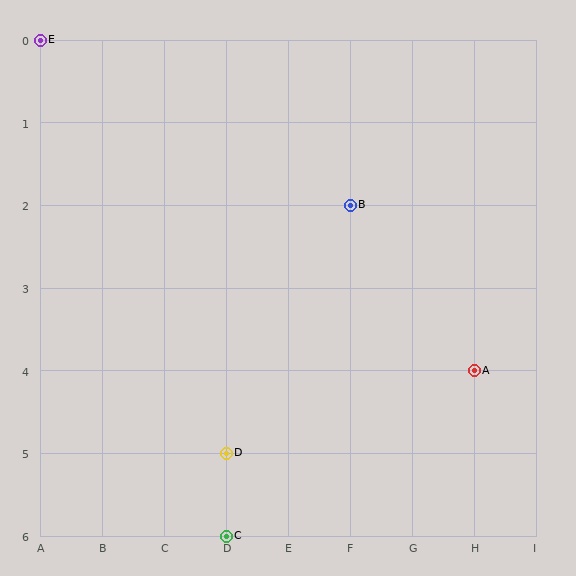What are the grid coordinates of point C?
Point C is at grid coordinates (D, 6).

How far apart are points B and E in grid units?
Points B and E are 5 columns and 2 rows apart (about 5.4 grid units diagonally).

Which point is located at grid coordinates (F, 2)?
Point B is at (F, 2).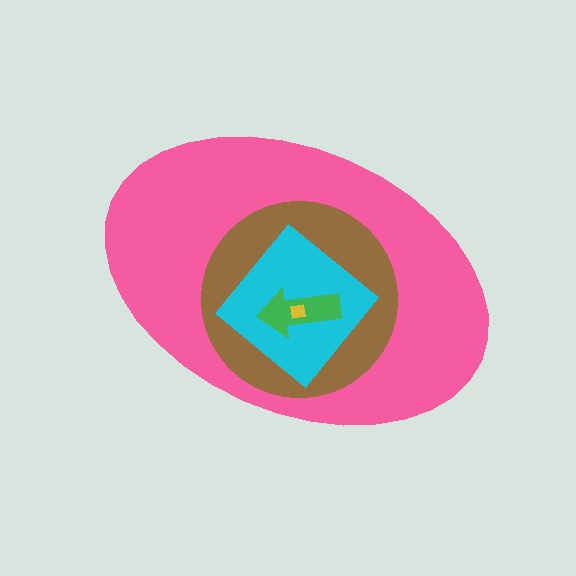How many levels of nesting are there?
5.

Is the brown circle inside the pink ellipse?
Yes.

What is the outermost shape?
The pink ellipse.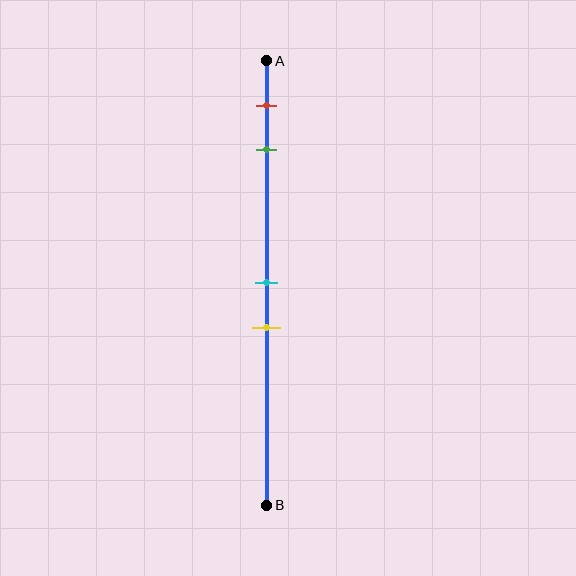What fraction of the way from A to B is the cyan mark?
The cyan mark is approximately 50% (0.5) of the way from A to B.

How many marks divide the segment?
There are 4 marks dividing the segment.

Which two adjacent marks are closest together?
The cyan and yellow marks are the closest adjacent pair.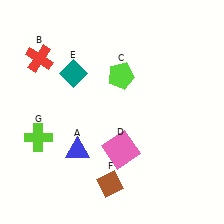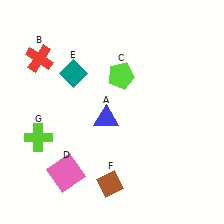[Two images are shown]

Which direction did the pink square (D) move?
The pink square (D) moved left.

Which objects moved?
The objects that moved are: the blue triangle (A), the pink square (D).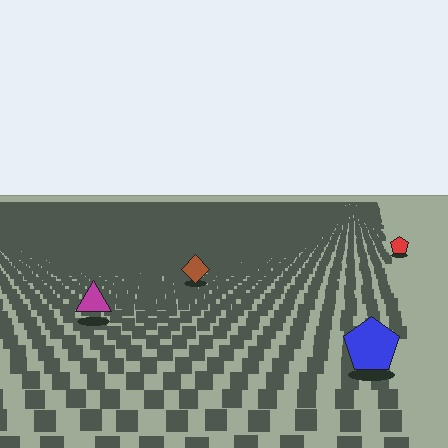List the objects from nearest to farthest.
From nearest to farthest: the blue pentagon, the magenta triangle, the brown diamond, the red pentagon.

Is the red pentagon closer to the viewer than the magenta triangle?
No. The magenta triangle is closer — you can tell from the texture gradient: the ground texture is coarser near it.